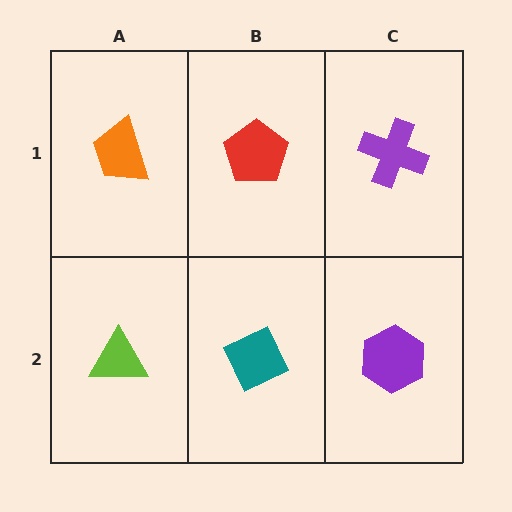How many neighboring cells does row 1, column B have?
3.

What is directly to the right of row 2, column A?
A teal diamond.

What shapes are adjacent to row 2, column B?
A red pentagon (row 1, column B), a lime triangle (row 2, column A), a purple hexagon (row 2, column C).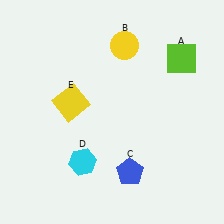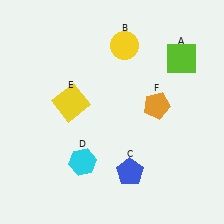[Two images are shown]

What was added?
An orange pentagon (F) was added in Image 2.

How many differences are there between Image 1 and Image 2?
There is 1 difference between the two images.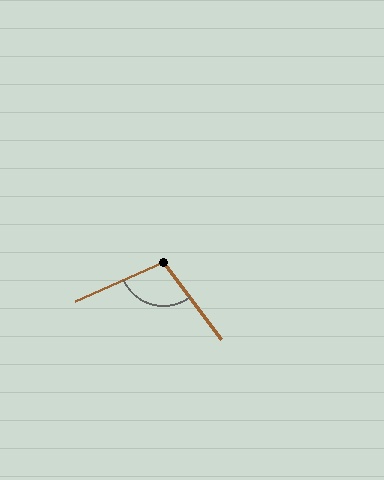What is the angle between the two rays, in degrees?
Approximately 103 degrees.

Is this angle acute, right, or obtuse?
It is obtuse.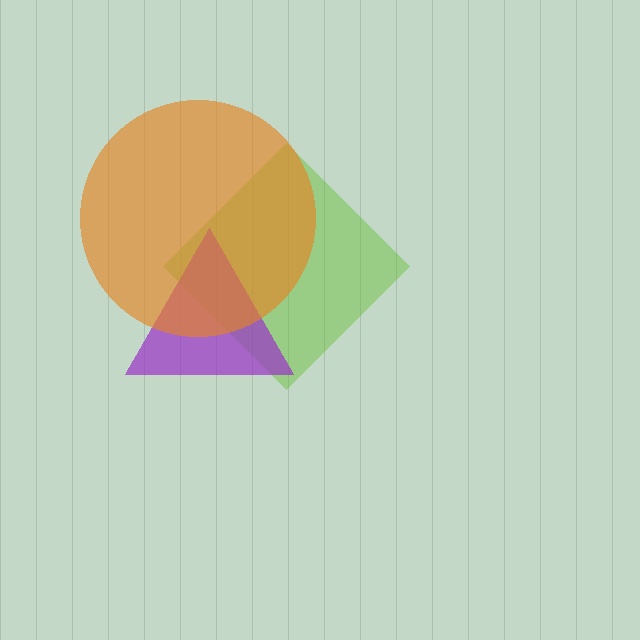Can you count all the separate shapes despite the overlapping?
Yes, there are 3 separate shapes.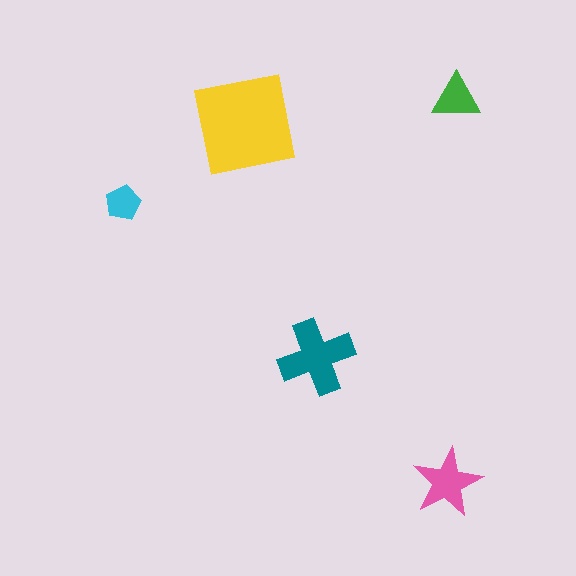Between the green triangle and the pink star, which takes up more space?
The pink star.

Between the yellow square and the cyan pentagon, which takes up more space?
The yellow square.